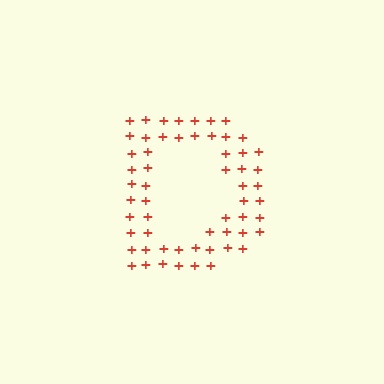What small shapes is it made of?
It is made of small plus signs.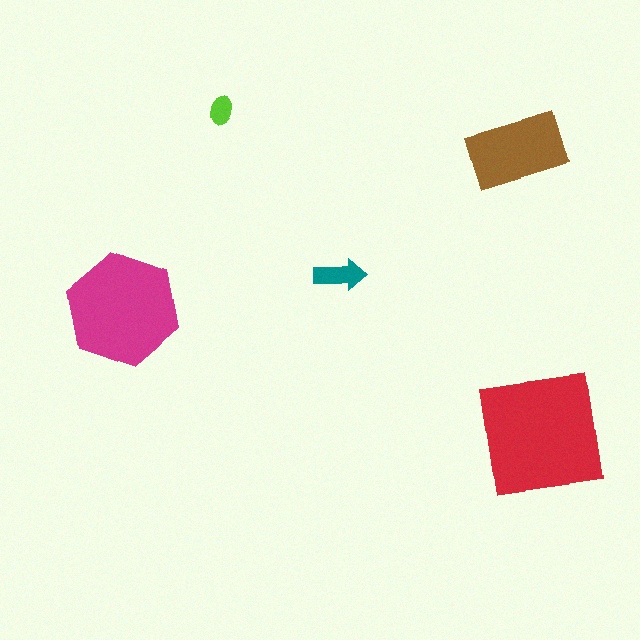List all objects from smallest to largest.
The lime ellipse, the teal arrow, the brown rectangle, the magenta hexagon, the red square.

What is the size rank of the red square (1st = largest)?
1st.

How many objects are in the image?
There are 5 objects in the image.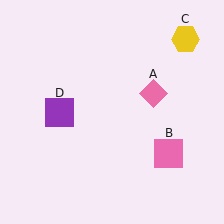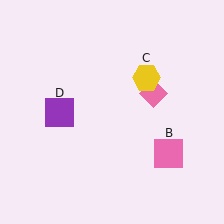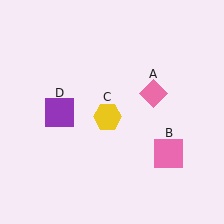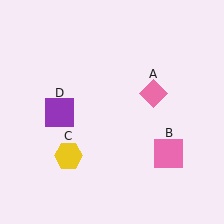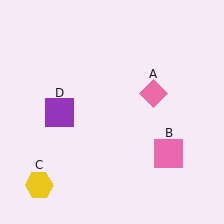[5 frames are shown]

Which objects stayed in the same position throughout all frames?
Pink diamond (object A) and pink square (object B) and purple square (object D) remained stationary.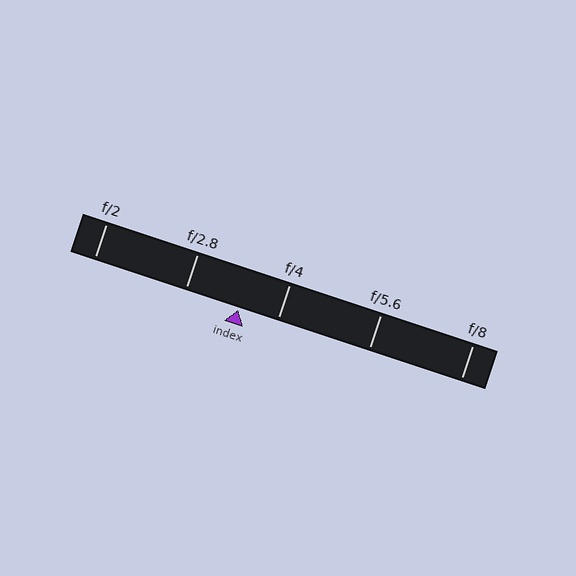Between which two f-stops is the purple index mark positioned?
The index mark is between f/2.8 and f/4.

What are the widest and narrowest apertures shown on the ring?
The widest aperture shown is f/2 and the narrowest is f/8.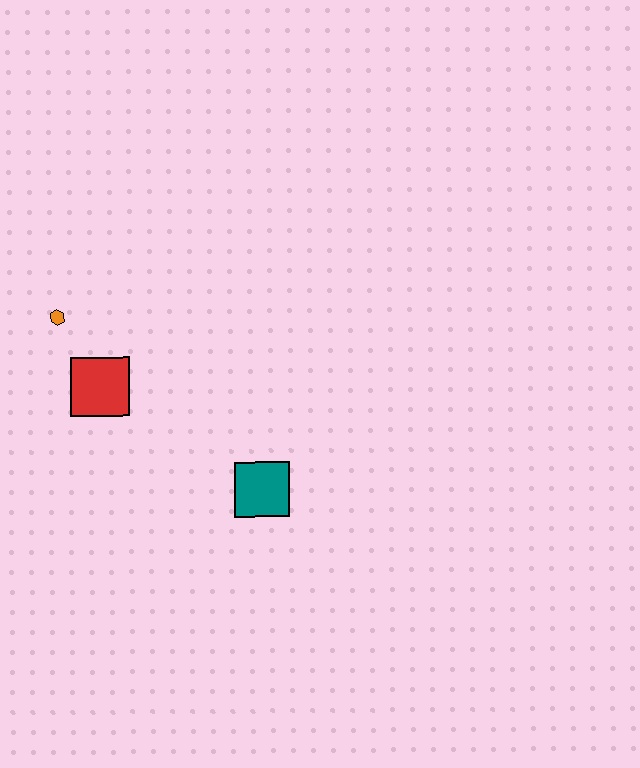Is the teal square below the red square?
Yes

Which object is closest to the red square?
The orange hexagon is closest to the red square.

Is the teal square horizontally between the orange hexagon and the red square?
No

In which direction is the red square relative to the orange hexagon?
The red square is below the orange hexagon.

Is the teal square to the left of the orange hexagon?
No